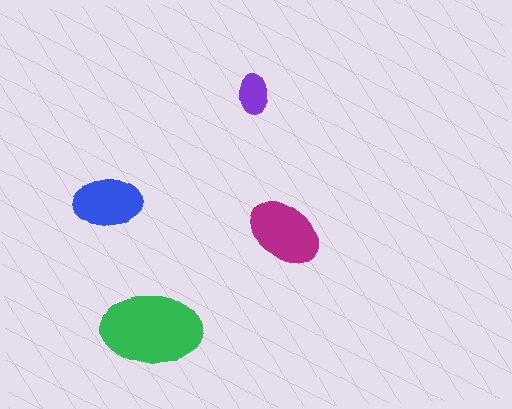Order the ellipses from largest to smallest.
the green one, the magenta one, the blue one, the purple one.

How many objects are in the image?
There are 4 objects in the image.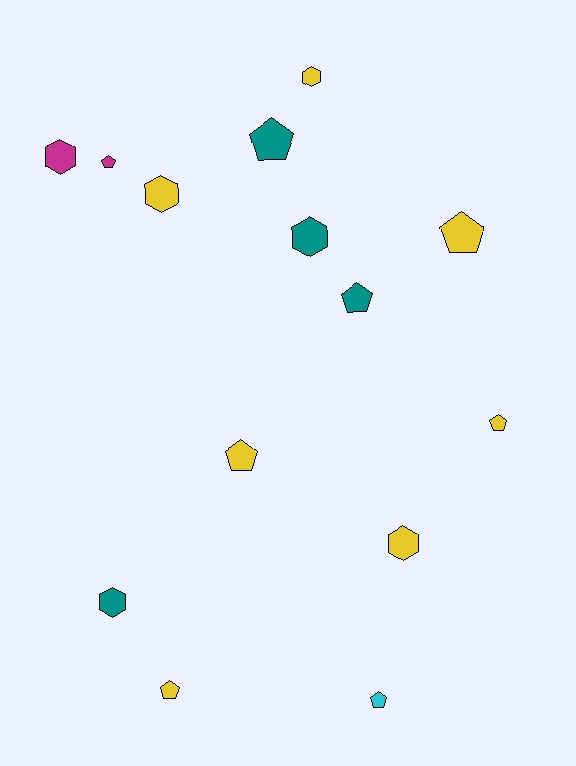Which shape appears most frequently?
Pentagon, with 8 objects.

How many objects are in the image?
There are 14 objects.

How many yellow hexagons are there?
There are 3 yellow hexagons.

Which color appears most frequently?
Yellow, with 7 objects.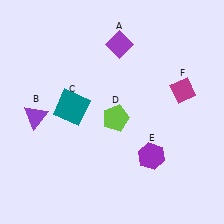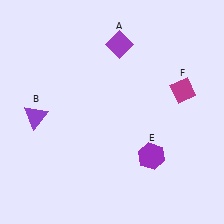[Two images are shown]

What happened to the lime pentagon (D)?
The lime pentagon (D) was removed in Image 2. It was in the bottom-right area of Image 1.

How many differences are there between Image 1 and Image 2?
There are 2 differences between the two images.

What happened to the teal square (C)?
The teal square (C) was removed in Image 2. It was in the top-left area of Image 1.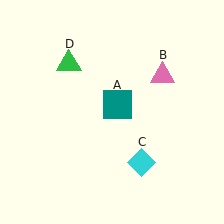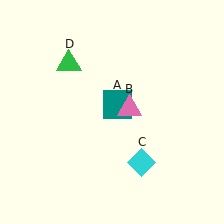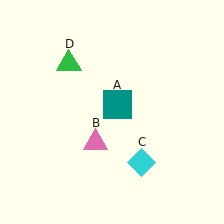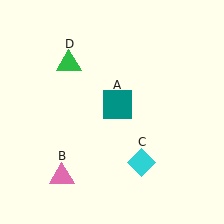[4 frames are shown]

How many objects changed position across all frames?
1 object changed position: pink triangle (object B).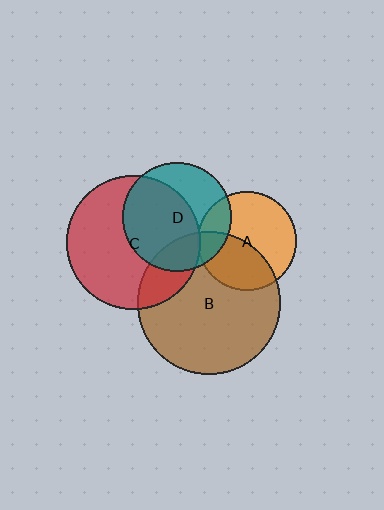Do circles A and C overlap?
Yes.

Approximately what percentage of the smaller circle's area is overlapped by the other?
Approximately 5%.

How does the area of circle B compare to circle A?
Approximately 2.1 times.